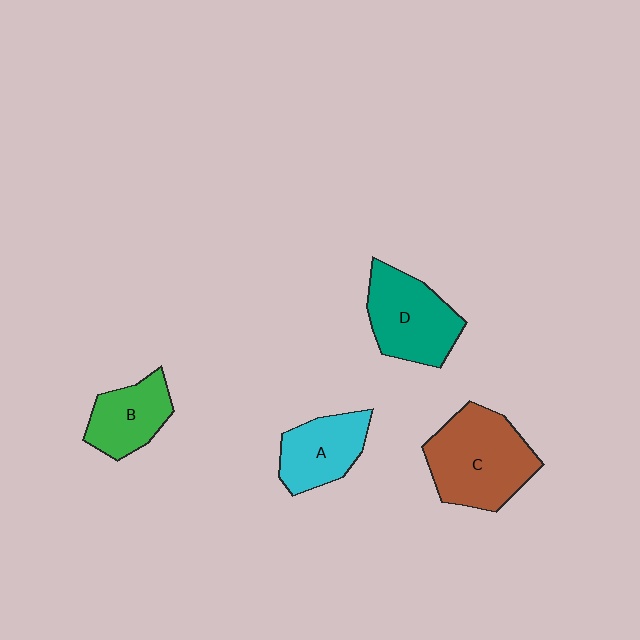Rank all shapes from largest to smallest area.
From largest to smallest: C (brown), D (teal), A (cyan), B (green).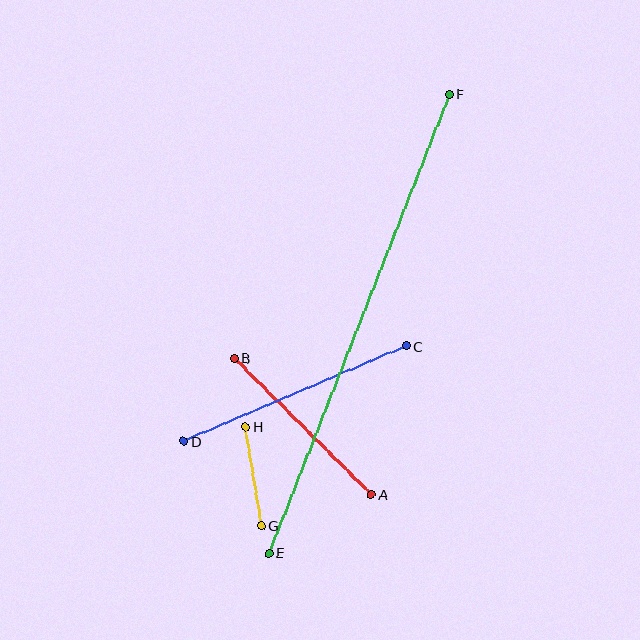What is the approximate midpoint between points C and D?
The midpoint is at approximately (295, 394) pixels.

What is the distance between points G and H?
The distance is approximately 100 pixels.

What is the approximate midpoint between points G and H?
The midpoint is at approximately (253, 476) pixels.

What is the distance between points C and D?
The distance is approximately 242 pixels.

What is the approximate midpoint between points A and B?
The midpoint is at approximately (303, 426) pixels.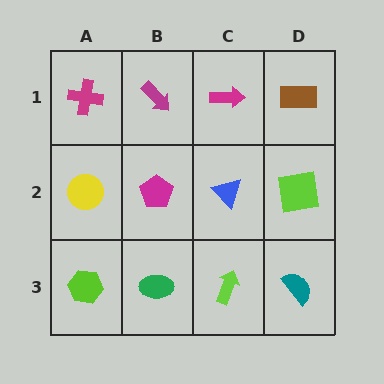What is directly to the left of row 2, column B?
A yellow circle.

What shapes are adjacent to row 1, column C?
A blue triangle (row 2, column C), a magenta arrow (row 1, column B), a brown rectangle (row 1, column D).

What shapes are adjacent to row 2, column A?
A magenta cross (row 1, column A), a lime hexagon (row 3, column A), a magenta pentagon (row 2, column B).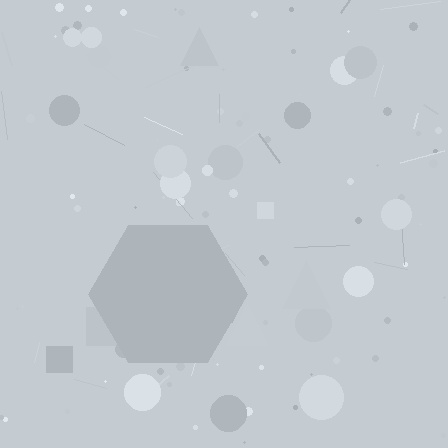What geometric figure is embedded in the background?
A hexagon is embedded in the background.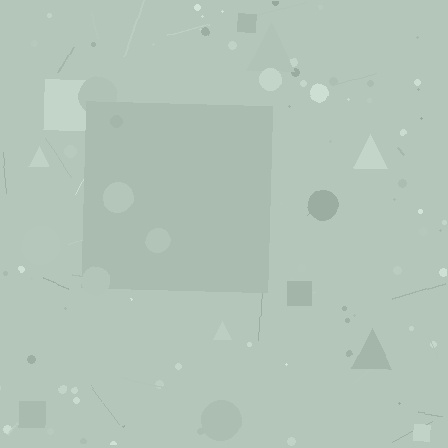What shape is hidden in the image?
A square is hidden in the image.